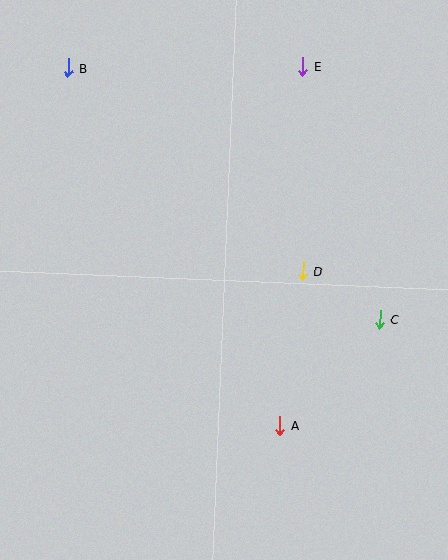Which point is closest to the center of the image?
Point D at (302, 271) is closest to the center.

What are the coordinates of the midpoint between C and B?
The midpoint between C and B is at (224, 194).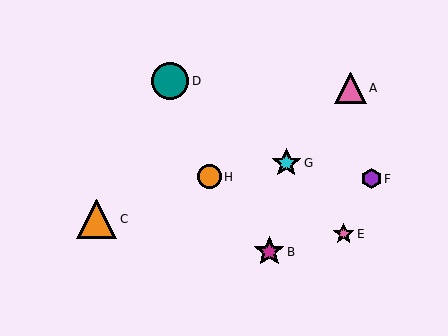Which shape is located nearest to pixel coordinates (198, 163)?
The orange circle (labeled H) at (209, 177) is nearest to that location.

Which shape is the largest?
The orange triangle (labeled C) is the largest.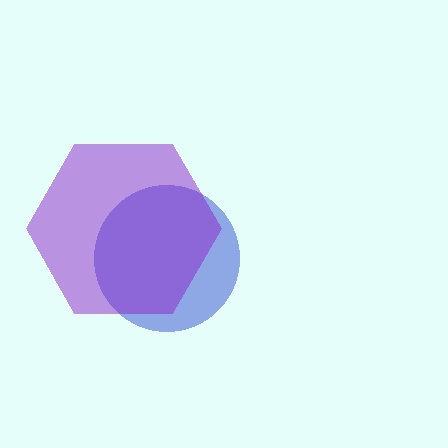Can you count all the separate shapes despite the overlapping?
Yes, there are 2 separate shapes.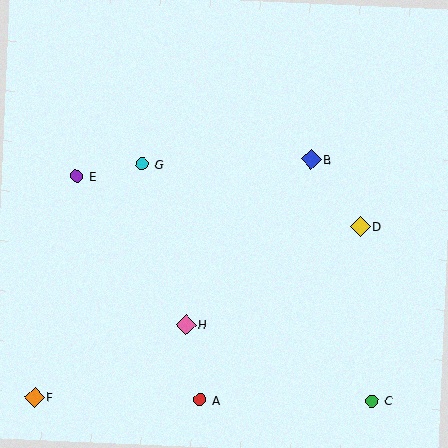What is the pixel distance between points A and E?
The distance between A and E is 255 pixels.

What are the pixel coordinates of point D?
Point D is at (361, 226).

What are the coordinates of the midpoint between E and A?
The midpoint between E and A is at (138, 288).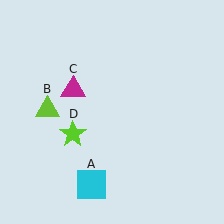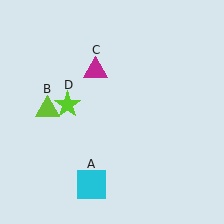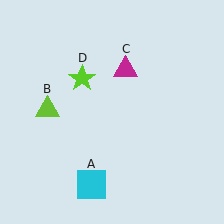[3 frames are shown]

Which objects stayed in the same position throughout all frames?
Cyan square (object A) and lime triangle (object B) remained stationary.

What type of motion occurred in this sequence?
The magenta triangle (object C), lime star (object D) rotated clockwise around the center of the scene.